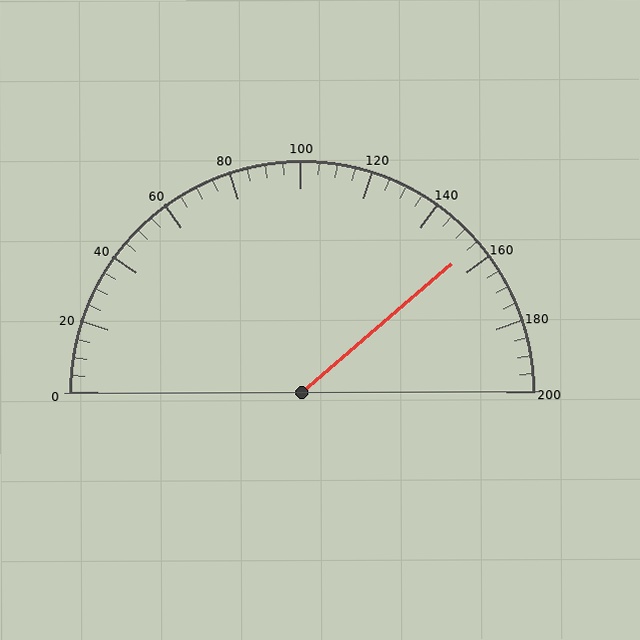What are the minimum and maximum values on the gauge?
The gauge ranges from 0 to 200.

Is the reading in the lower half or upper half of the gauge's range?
The reading is in the upper half of the range (0 to 200).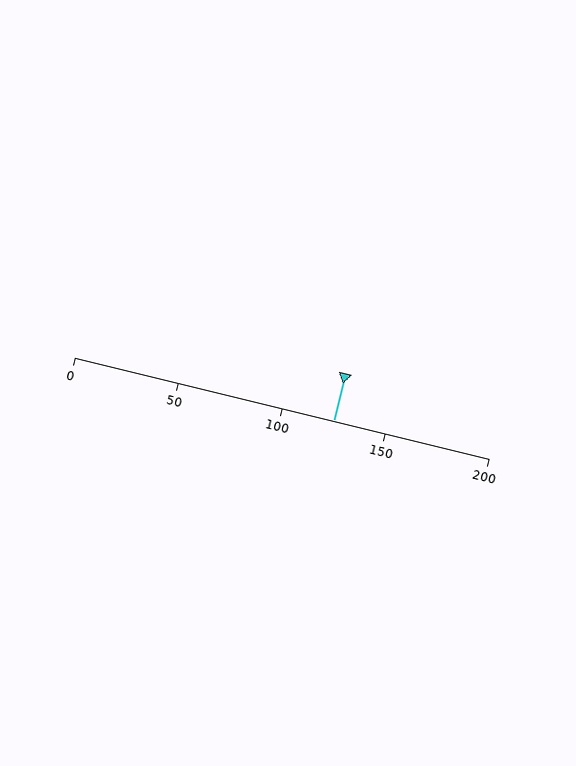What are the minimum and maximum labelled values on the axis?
The axis runs from 0 to 200.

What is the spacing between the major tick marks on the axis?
The major ticks are spaced 50 apart.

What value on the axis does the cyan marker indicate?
The marker indicates approximately 125.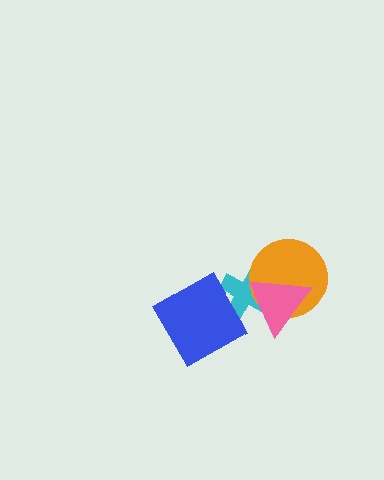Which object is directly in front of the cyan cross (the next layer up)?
The orange circle is directly in front of the cyan cross.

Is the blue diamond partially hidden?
No, no other shape covers it.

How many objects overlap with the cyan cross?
3 objects overlap with the cyan cross.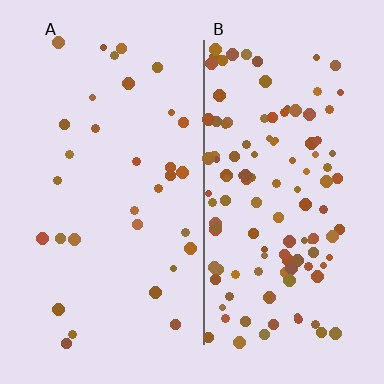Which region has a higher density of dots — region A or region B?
B (the right).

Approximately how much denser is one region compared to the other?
Approximately 3.8× — region B over region A.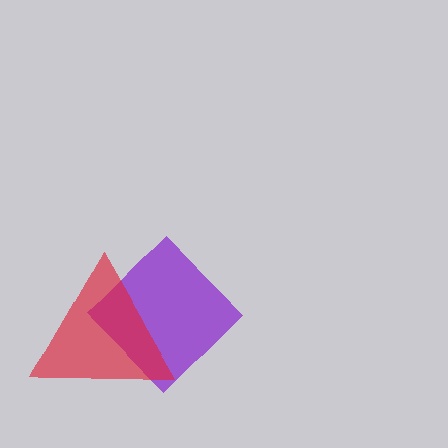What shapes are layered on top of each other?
The layered shapes are: a purple diamond, a red triangle.